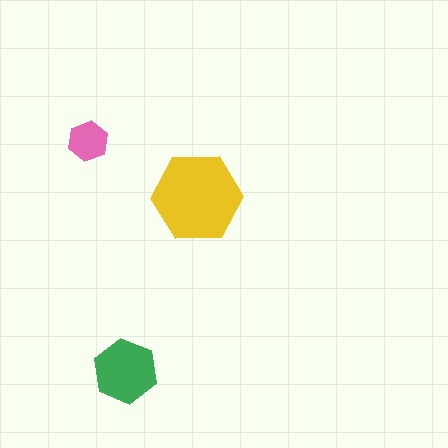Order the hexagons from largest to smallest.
the yellow one, the green one, the pink one.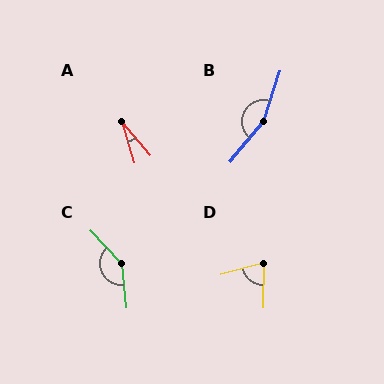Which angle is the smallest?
A, at approximately 24 degrees.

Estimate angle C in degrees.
Approximately 143 degrees.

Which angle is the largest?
B, at approximately 159 degrees.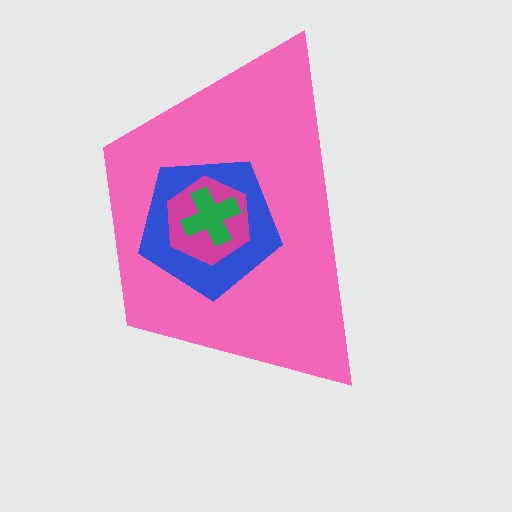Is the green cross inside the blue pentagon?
Yes.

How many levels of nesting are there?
4.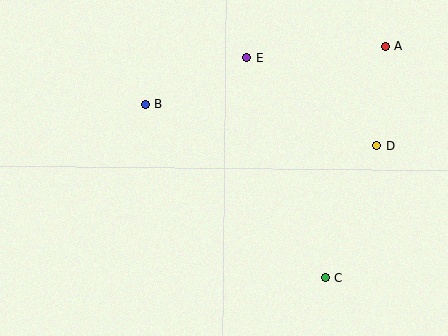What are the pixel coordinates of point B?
Point B is at (145, 105).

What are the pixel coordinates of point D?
Point D is at (377, 146).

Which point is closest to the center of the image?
Point B at (145, 105) is closest to the center.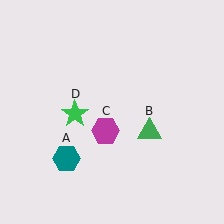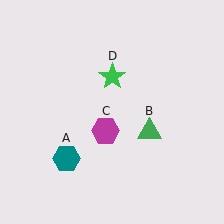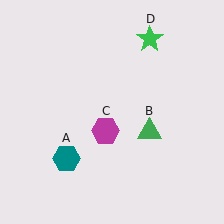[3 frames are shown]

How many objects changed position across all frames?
1 object changed position: green star (object D).